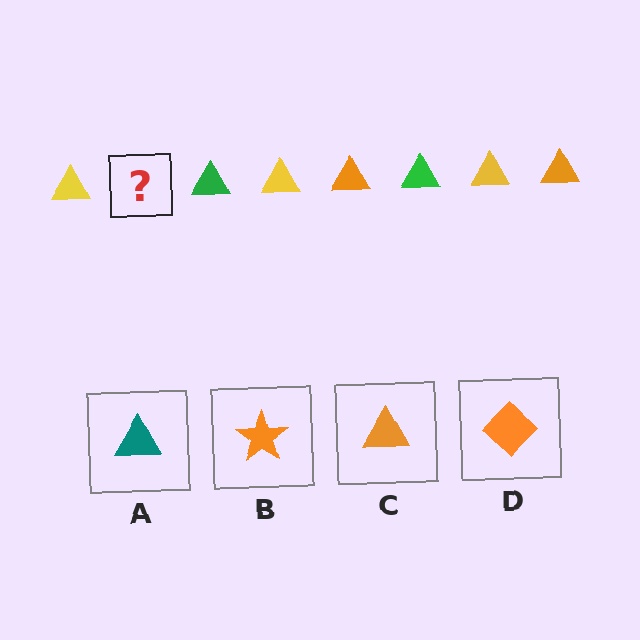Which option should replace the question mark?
Option C.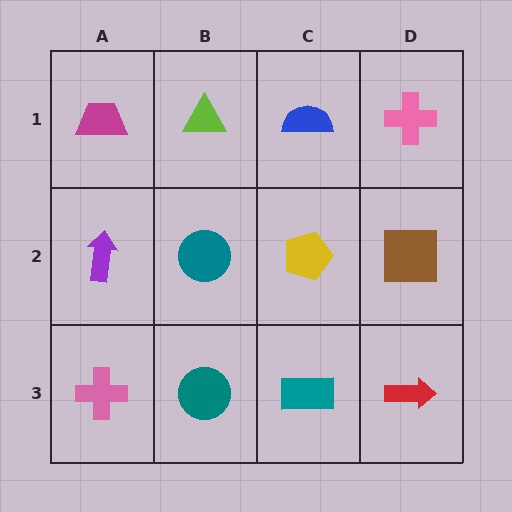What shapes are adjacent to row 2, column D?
A pink cross (row 1, column D), a red arrow (row 3, column D), a yellow pentagon (row 2, column C).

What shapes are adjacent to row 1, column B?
A teal circle (row 2, column B), a magenta trapezoid (row 1, column A), a blue semicircle (row 1, column C).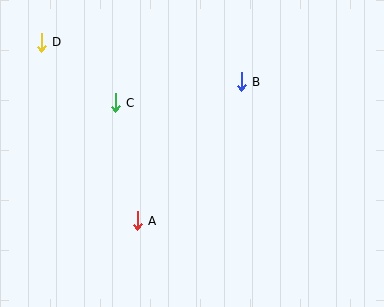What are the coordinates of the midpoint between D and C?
The midpoint between D and C is at (78, 72).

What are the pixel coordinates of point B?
Point B is at (241, 82).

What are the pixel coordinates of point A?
Point A is at (137, 221).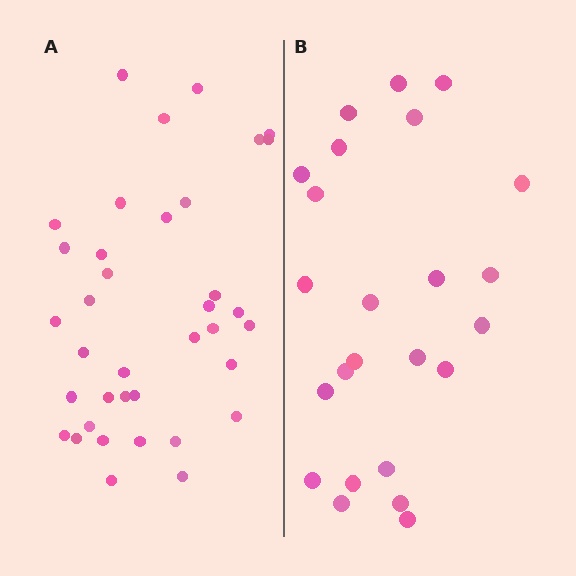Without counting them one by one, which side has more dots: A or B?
Region A (the left region) has more dots.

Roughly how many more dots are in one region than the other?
Region A has approximately 15 more dots than region B.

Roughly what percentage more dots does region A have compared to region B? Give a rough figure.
About 55% more.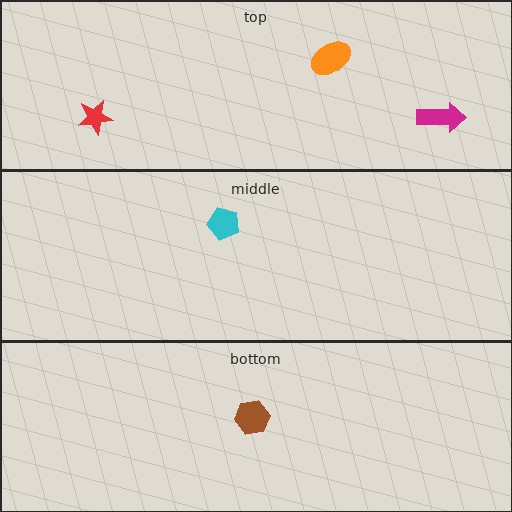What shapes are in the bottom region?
The brown hexagon.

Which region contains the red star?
The top region.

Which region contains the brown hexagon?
The bottom region.